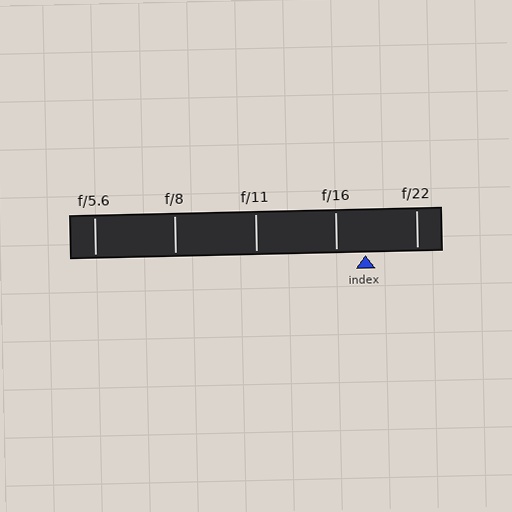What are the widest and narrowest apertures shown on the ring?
The widest aperture shown is f/5.6 and the narrowest is f/22.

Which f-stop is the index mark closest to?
The index mark is closest to f/16.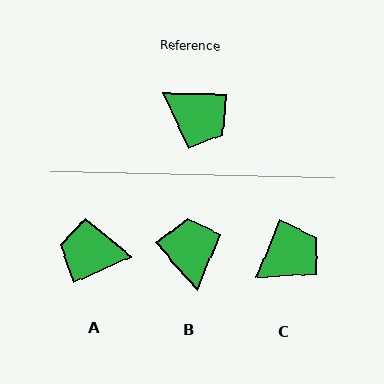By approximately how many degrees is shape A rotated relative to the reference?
Approximately 155 degrees clockwise.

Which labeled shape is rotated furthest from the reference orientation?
A, about 155 degrees away.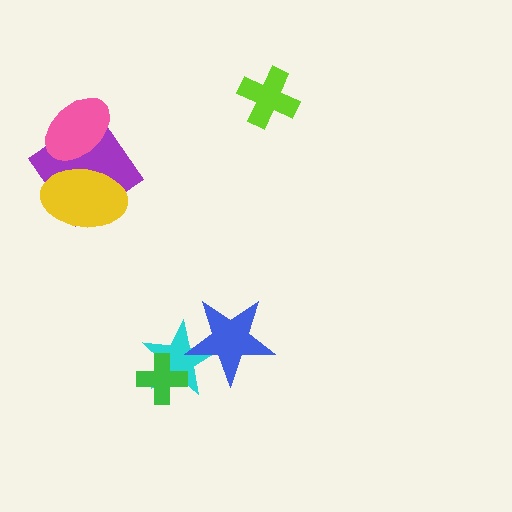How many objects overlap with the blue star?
1 object overlaps with the blue star.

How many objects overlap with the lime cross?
0 objects overlap with the lime cross.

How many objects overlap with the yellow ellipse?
2 objects overlap with the yellow ellipse.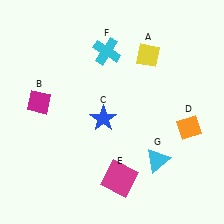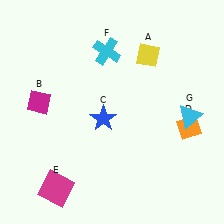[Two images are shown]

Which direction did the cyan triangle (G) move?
The cyan triangle (G) moved up.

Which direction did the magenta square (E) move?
The magenta square (E) moved left.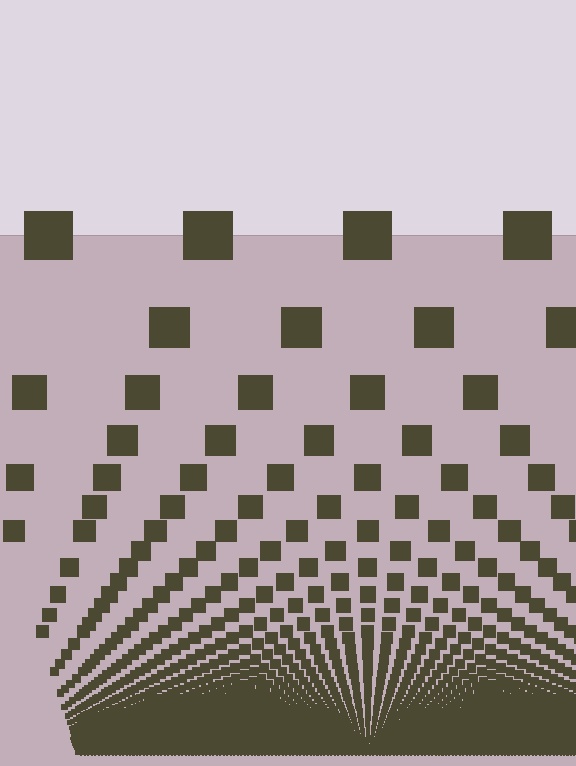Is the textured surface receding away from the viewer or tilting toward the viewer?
The surface appears to tilt toward the viewer. Texture elements get larger and sparser toward the top.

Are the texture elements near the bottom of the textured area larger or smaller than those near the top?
Smaller. The gradient is inverted — elements near the bottom are smaller and denser.